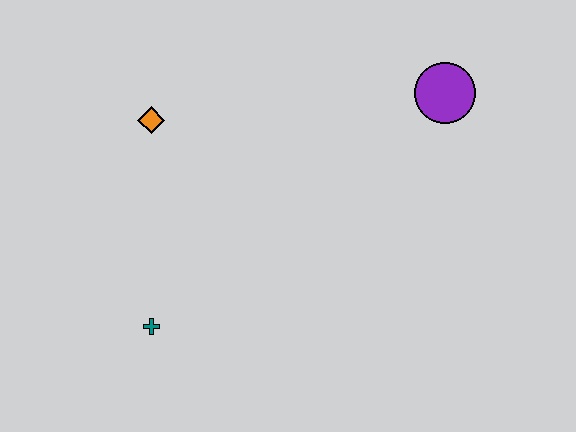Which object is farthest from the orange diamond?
The purple circle is farthest from the orange diamond.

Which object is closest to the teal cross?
The orange diamond is closest to the teal cross.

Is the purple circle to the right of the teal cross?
Yes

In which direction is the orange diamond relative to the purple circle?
The orange diamond is to the left of the purple circle.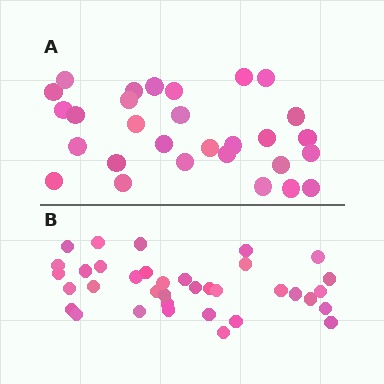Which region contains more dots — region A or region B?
Region B (the bottom region) has more dots.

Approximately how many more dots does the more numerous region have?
Region B has roughly 8 or so more dots than region A.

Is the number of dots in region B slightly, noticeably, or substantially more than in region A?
Region B has only slightly more — the two regions are fairly close. The ratio is roughly 1.2 to 1.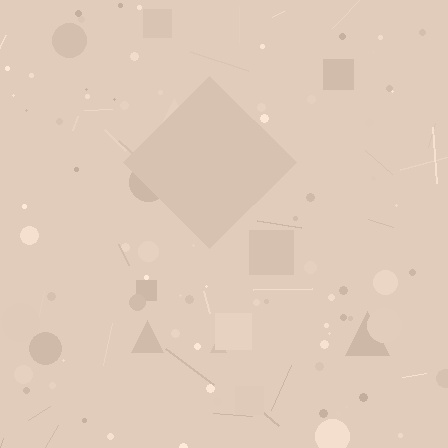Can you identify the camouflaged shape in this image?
The camouflaged shape is a diamond.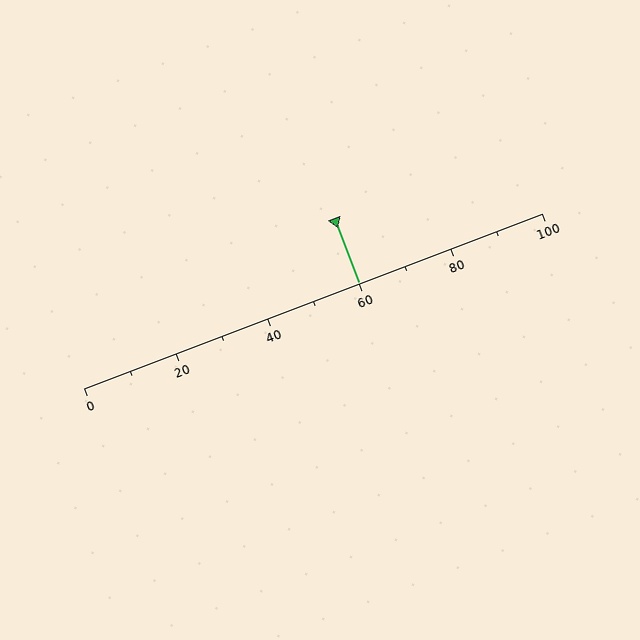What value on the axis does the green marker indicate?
The marker indicates approximately 60.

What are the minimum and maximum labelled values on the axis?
The axis runs from 0 to 100.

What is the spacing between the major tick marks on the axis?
The major ticks are spaced 20 apart.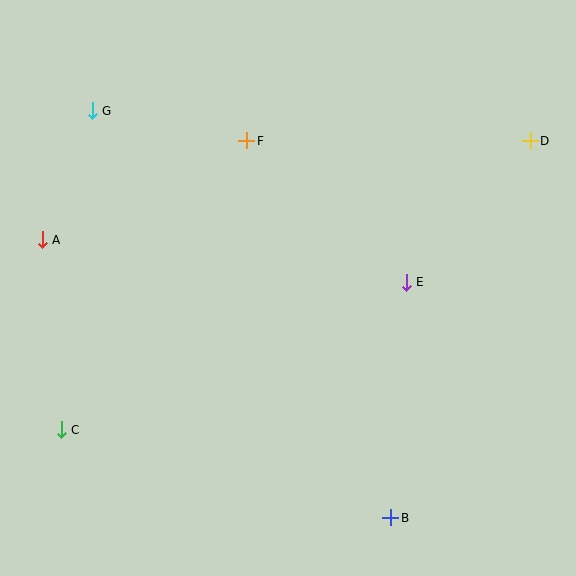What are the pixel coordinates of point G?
Point G is at (92, 111).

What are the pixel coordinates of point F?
Point F is at (247, 141).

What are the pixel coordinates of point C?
Point C is at (61, 430).